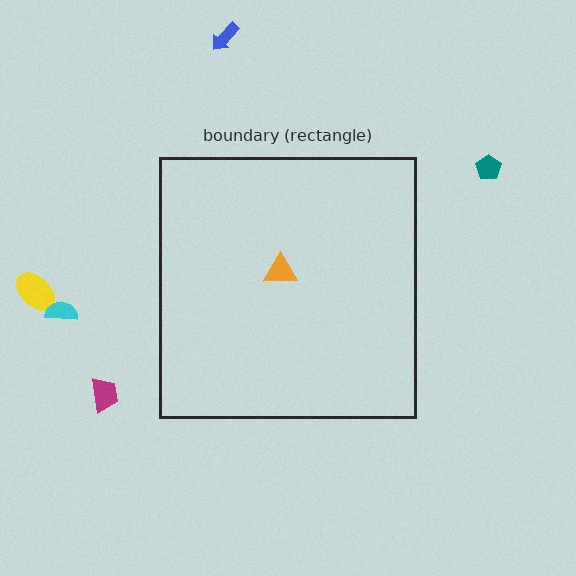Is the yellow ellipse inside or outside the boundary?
Outside.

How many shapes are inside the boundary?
1 inside, 5 outside.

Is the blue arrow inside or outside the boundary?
Outside.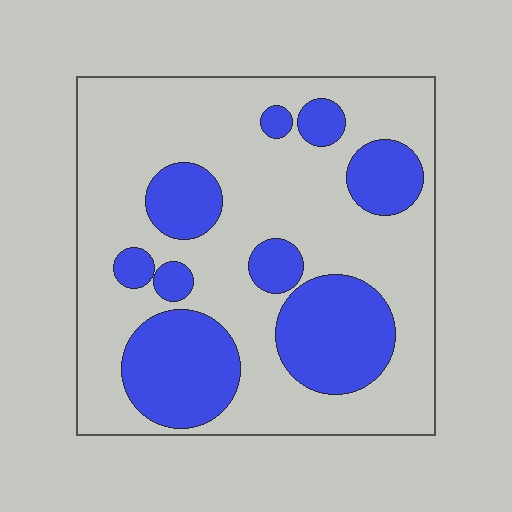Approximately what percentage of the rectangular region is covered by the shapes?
Approximately 30%.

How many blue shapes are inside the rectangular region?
9.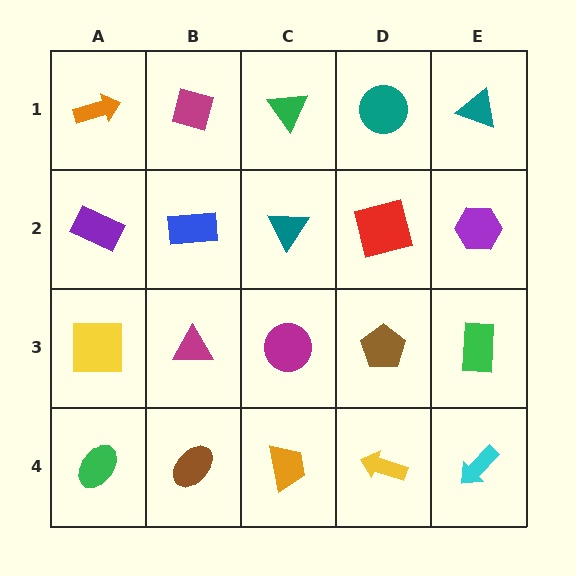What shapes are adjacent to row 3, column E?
A purple hexagon (row 2, column E), a cyan arrow (row 4, column E), a brown pentagon (row 3, column D).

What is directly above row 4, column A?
A yellow square.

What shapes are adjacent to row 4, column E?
A green rectangle (row 3, column E), a yellow arrow (row 4, column D).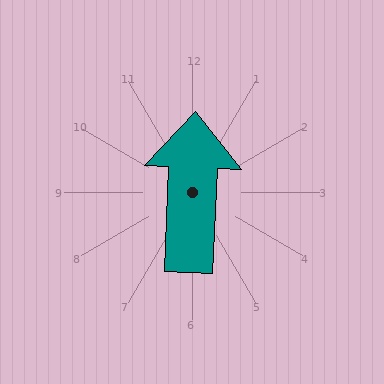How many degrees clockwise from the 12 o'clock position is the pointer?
Approximately 2 degrees.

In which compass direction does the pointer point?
North.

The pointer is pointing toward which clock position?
Roughly 12 o'clock.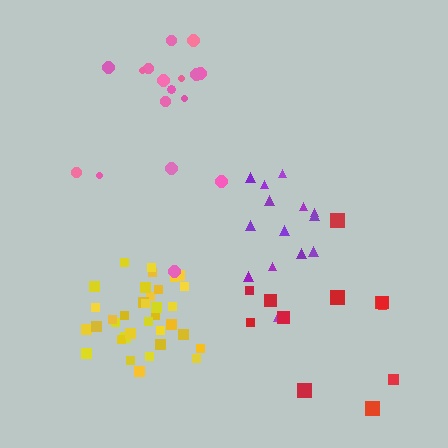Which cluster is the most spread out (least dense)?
Red.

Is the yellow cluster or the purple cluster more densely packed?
Yellow.